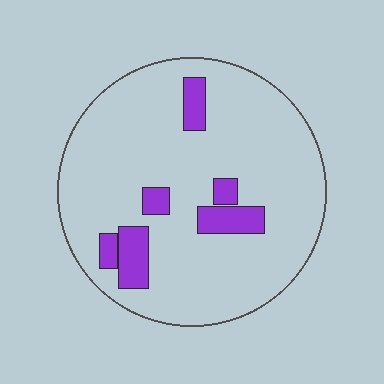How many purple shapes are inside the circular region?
6.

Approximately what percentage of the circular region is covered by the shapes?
Approximately 15%.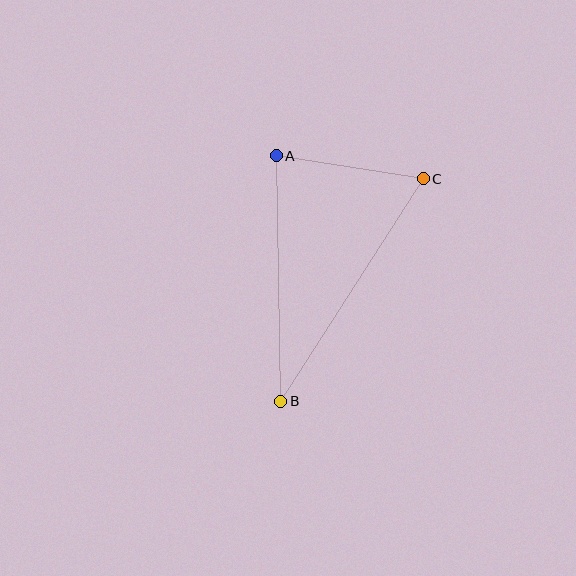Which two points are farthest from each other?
Points B and C are farthest from each other.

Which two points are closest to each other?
Points A and C are closest to each other.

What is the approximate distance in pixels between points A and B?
The distance between A and B is approximately 246 pixels.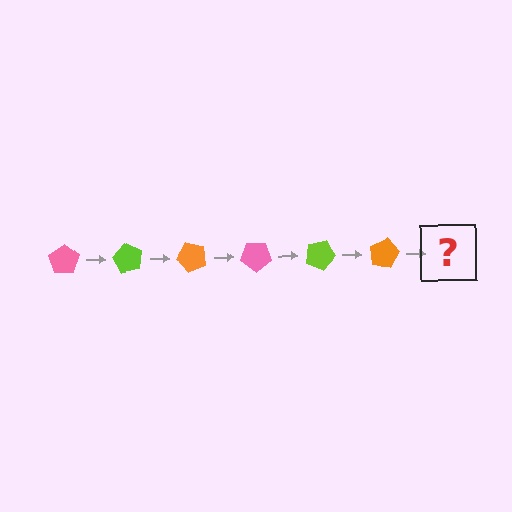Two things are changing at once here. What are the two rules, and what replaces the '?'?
The two rules are that it rotates 60 degrees each step and the color cycles through pink, lime, and orange. The '?' should be a pink pentagon, rotated 360 degrees from the start.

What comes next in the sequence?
The next element should be a pink pentagon, rotated 360 degrees from the start.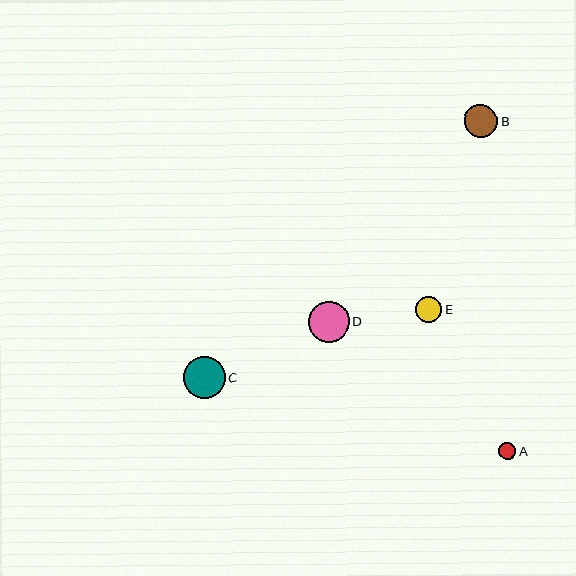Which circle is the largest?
Circle C is the largest with a size of approximately 42 pixels.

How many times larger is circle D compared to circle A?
Circle D is approximately 2.4 times the size of circle A.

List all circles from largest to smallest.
From largest to smallest: C, D, B, E, A.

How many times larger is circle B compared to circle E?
Circle B is approximately 1.3 times the size of circle E.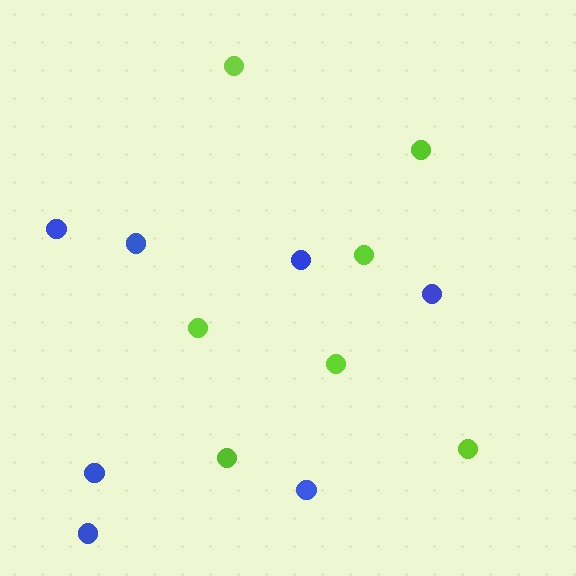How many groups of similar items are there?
There are 2 groups: one group of blue circles (7) and one group of lime circles (7).